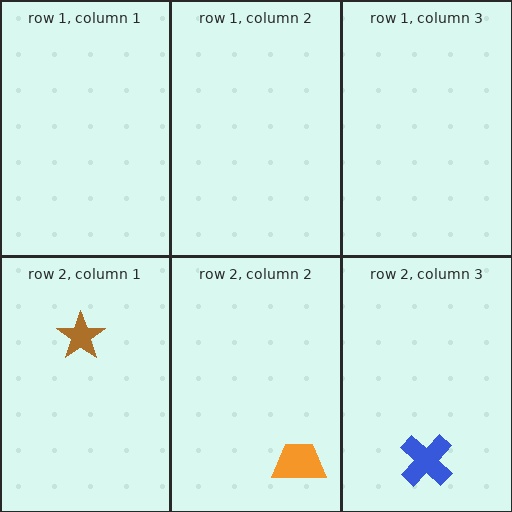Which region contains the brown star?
The row 2, column 1 region.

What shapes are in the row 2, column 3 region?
The blue cross.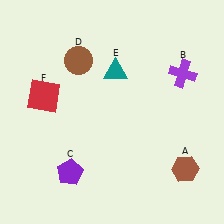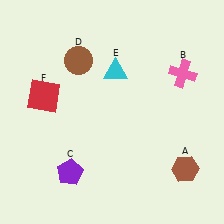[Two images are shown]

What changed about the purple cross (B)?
In Image 1, B is purple. In Image 2, it changed to pink.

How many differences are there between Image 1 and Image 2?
There are 2 differences between the two images.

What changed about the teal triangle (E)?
In Image 1, E is teal. In Image 2, it changed to cyan.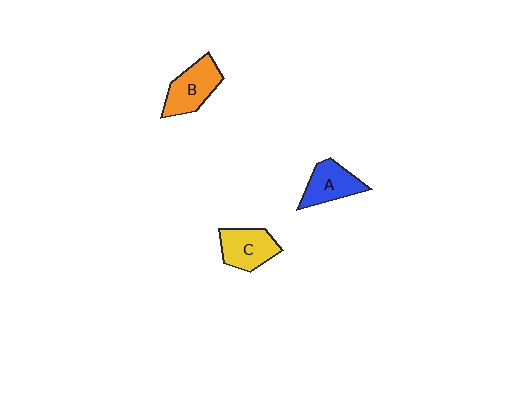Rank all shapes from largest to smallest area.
From largest to smallest: B (orange), C (yellow), A (blue).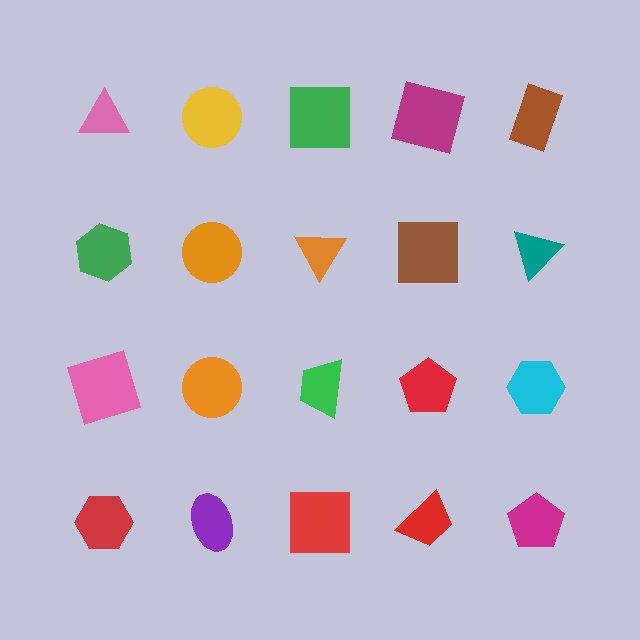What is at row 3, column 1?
A pink square.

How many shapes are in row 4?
5 shapes.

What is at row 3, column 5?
A cyan hexagon.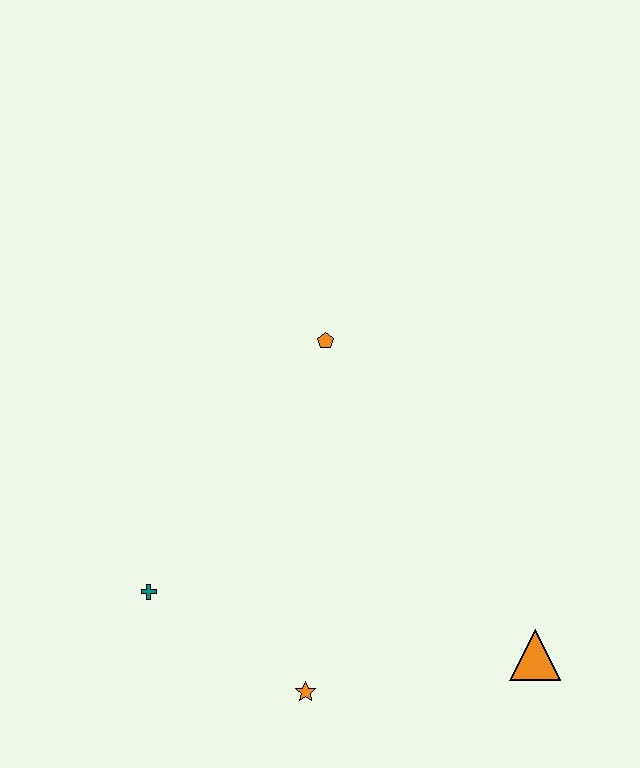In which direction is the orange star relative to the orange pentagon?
The orange star is below the orange pentagon.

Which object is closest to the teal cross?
The orange star is closest to the teal cross.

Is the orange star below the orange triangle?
Yes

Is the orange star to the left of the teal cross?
No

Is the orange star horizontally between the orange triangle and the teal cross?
Yes